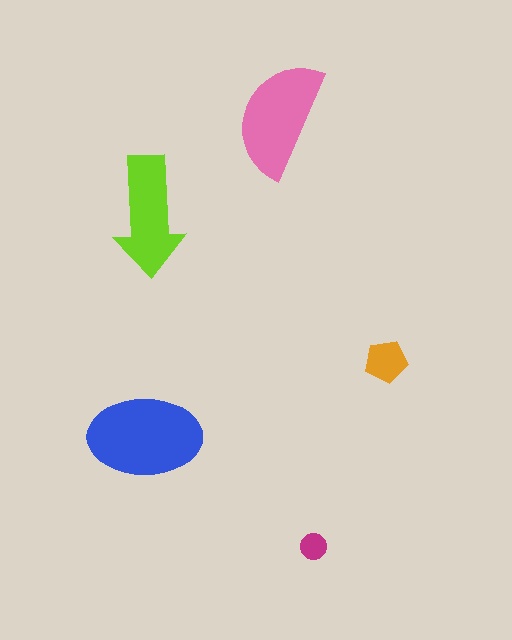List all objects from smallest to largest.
The magenta circle, the orange pentagon, the lime arrow, the pink semicircle, the blue ellipse.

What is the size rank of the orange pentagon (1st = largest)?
4th.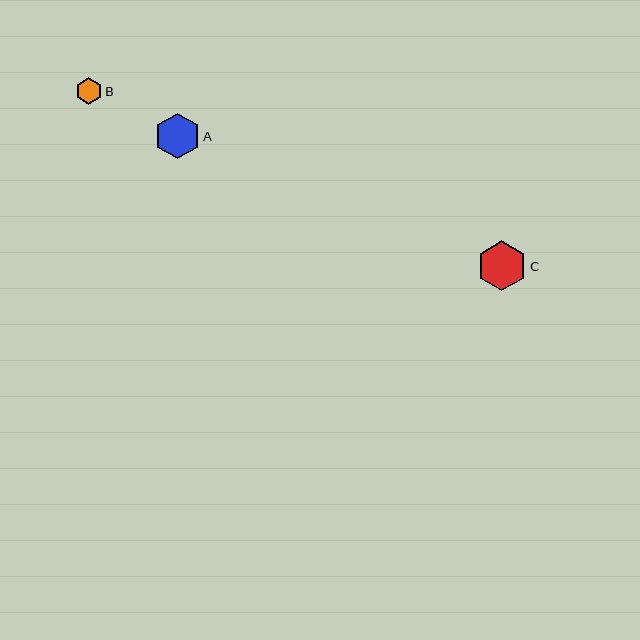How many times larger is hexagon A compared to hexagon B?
Hexagon A is approximately 1.7 times the size of hexagon B.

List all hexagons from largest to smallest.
From largest to smallest: C, A, B.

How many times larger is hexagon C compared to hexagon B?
Hexagon C is approximately 1.9 times the size of hexagon B.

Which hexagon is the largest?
Hexagon C is the largest with a size of approximately 50 pixels.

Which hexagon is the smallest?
Hexagon B is the smallest with a size of approximately 27 pixels.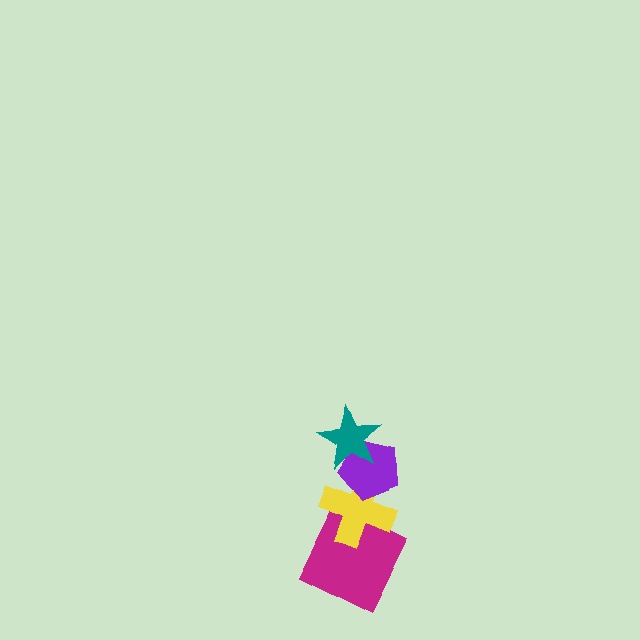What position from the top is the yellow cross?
The yellow cross is 3rd from the top.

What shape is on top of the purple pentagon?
The teal star is on top of the purple pentagon.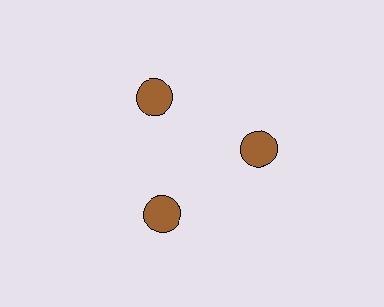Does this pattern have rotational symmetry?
Yes, this pattern has 3-fold rotational symmetry. It looks the same after rotating 120 degrees around the center.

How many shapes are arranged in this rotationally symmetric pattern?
There are 3 shapes, arranged in 3 groups of 1.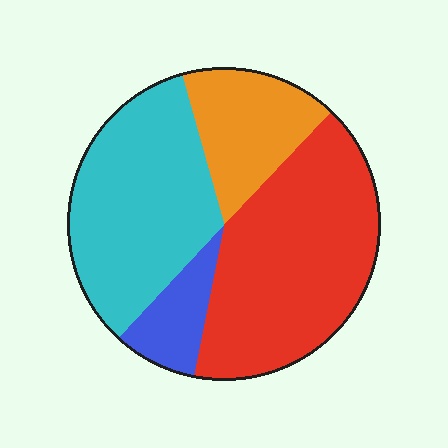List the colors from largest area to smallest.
From largest to smallest: red, cyan, orange, blue.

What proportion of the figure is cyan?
Cyan takes up about one third (1/3) of the figure.